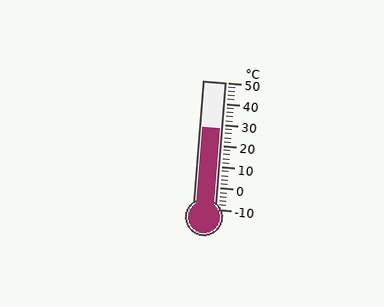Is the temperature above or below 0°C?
The temperature is above 0°C.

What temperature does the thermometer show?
The thermometer shows approximately 28°C.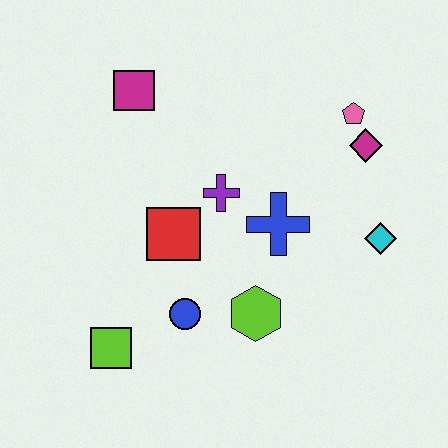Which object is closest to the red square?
The purple cross is closest to the red square.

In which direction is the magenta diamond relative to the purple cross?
The magenta diamond is to the right of the purple cross.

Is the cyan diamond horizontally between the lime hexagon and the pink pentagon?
No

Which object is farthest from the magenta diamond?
The lime square is farthest from the magenta diamond.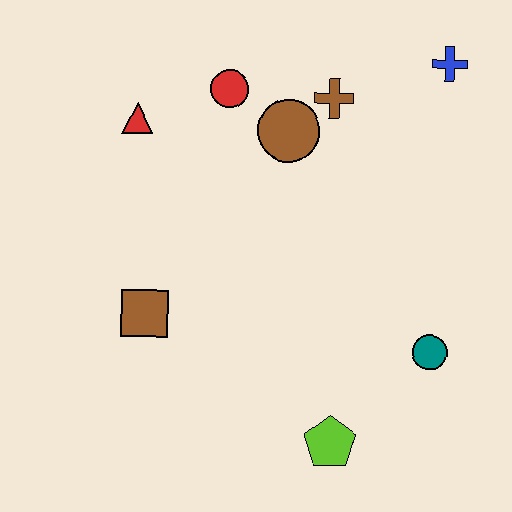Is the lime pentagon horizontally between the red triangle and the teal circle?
Yes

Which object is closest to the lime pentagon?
The teal circle is closest to the lime pentagon.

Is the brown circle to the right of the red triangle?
Yes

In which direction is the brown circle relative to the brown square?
The brown circle is above the brown square.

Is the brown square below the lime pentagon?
No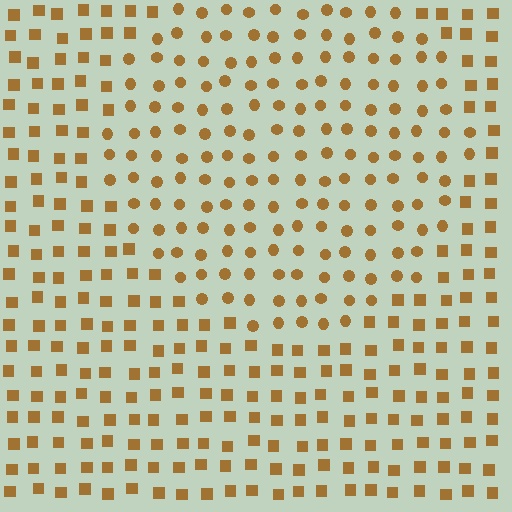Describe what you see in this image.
The image is filled with small brown elements arranged in a uniform grid. A circle-shaped region contains circles, while the surrounding area contains squares. The boundary is defined purely by the change in element shape.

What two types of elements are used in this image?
The image uses circles inside the circle region and squares outside it.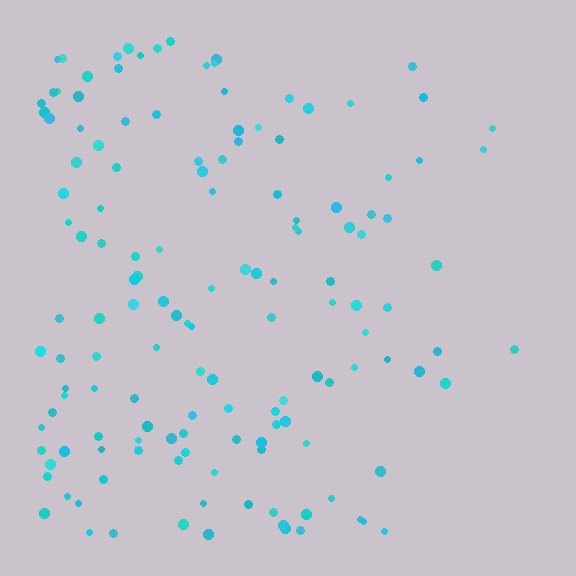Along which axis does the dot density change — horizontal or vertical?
Horizontal.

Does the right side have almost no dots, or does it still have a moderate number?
Still a moderate number, just noticeably fewer than the left.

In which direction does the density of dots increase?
From right to left, with the left side densest.